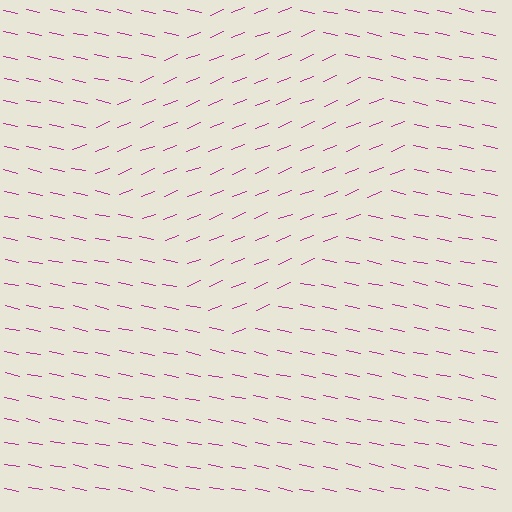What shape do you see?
I see a diamond.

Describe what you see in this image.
The image is filled with small magenta line segments. A diamond region in the image has lines oriented differently from the surrounding lines, creating a visible texture boundary.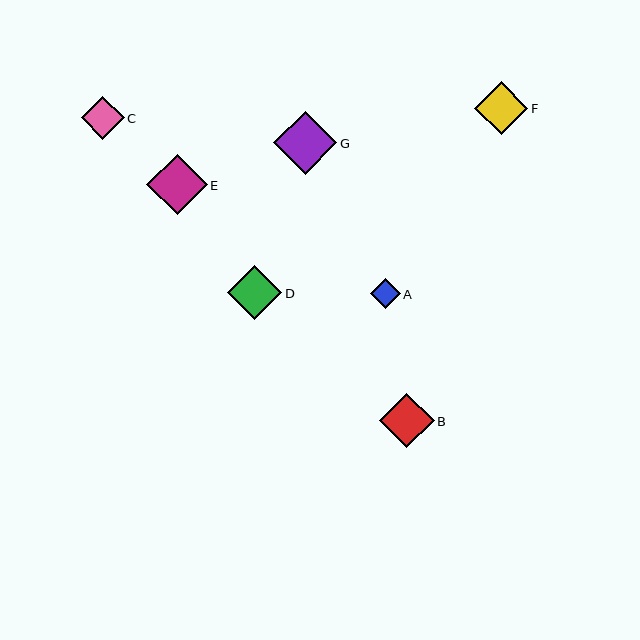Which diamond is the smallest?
Diamond A is the smallest with a size of approximately 29 pixels.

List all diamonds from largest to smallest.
From largest to smallest: G, E, B, D, F, C, A.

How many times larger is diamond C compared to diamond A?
Diamond C is approximately 1.5 times the size of diamond A.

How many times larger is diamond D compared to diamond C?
Diamond D is approximately 1.3 times the size of diamond C.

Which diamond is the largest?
Diamond G is the largest with a size of approximately 63 pixels.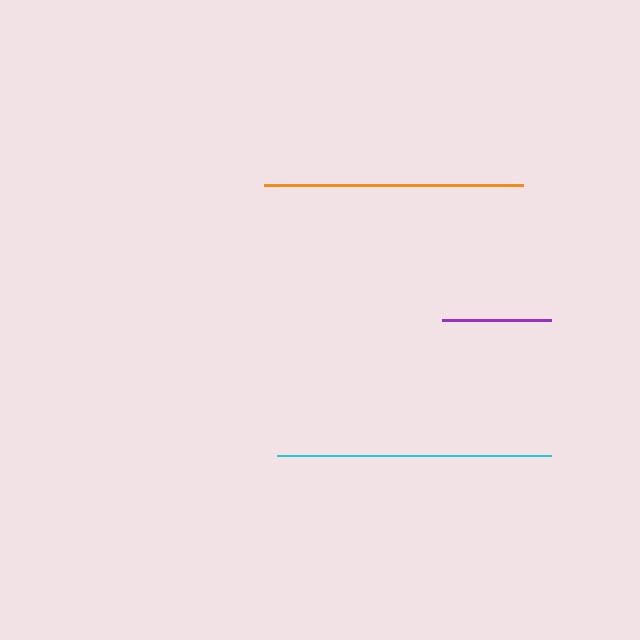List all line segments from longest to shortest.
From longest to shortest: cyan, orange, purple.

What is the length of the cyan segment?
The cyan segment is approximately 274 pixels long.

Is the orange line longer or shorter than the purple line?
The orange line is longer than the purple line.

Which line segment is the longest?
The cyan line is the longest at approximately 274 pixels.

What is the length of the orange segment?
The orange segment is approximately 259 pixels long.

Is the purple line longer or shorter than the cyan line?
The cyan line is longer than the purple line.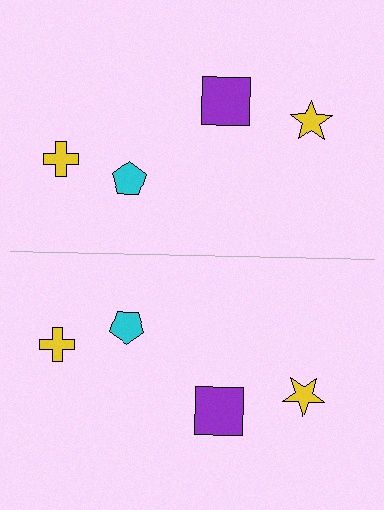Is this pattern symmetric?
Yes, this pattern has bilateral (reflection) symmetry.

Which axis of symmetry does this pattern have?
The pattern has a horizontal axis of symmetry running through the center of the image.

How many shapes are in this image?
There are 8 shapes in this image.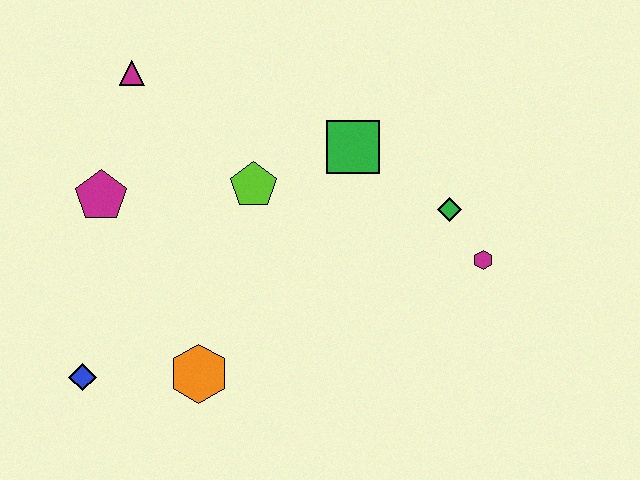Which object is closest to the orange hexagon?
The blue diamond is closest to the orange hexagon.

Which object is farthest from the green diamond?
The blue diamond is farthest from the green diamond.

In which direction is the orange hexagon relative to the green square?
The orange hexagon is below the green square.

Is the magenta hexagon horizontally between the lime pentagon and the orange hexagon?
No